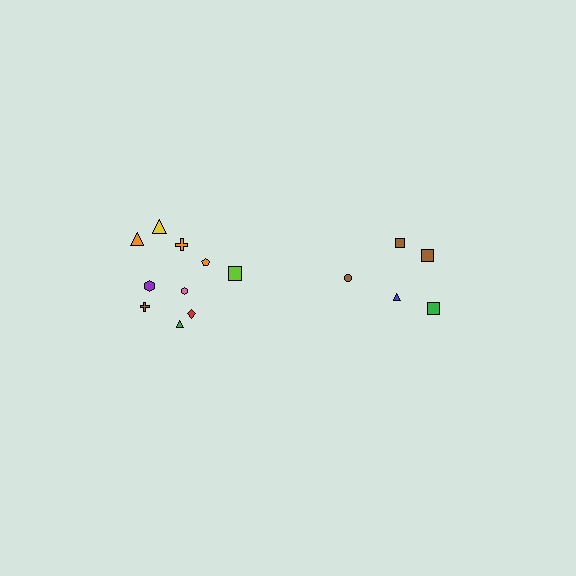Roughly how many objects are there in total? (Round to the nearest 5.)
Roughly 15 objects in total.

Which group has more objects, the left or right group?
The left group.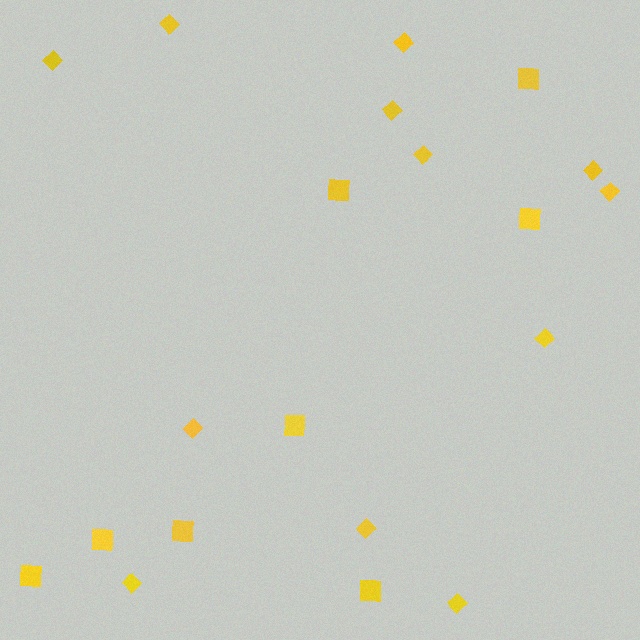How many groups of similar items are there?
There are 2 groups: one group of squares (8) and one group of diamonds (12).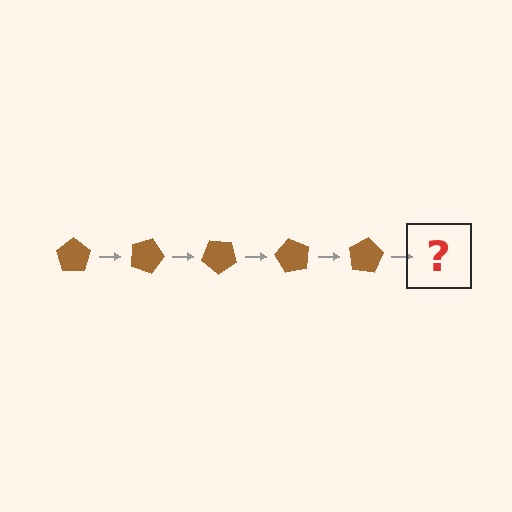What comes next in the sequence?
The next element should be a brown pentagon rotated 100 degrees.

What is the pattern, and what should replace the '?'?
The pattern is that the pentagon rotates 20 degrees each step. The '?' should be a brown pentagon rotated 100 degrees.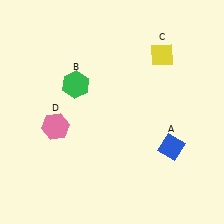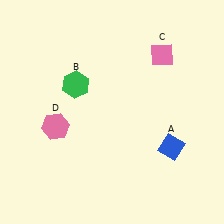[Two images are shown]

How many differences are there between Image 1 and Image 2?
There is 1 difference between the two images.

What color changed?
The diamond (C) changed from yellow in Image 1 to pink in Image 2.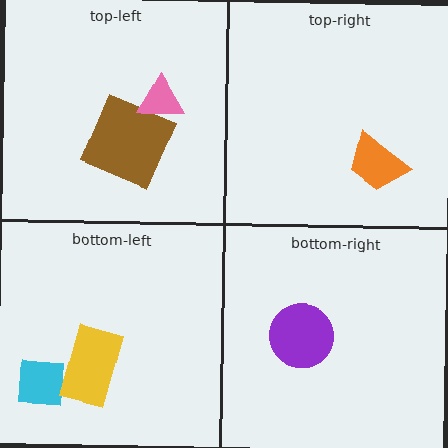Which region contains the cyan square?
The bottom-left region.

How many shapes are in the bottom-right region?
1.